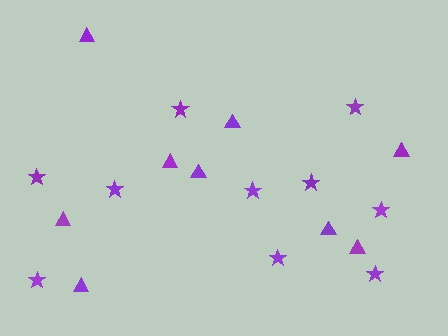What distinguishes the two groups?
There are 2 groups: one group of stars (10) and one group of triangles (9).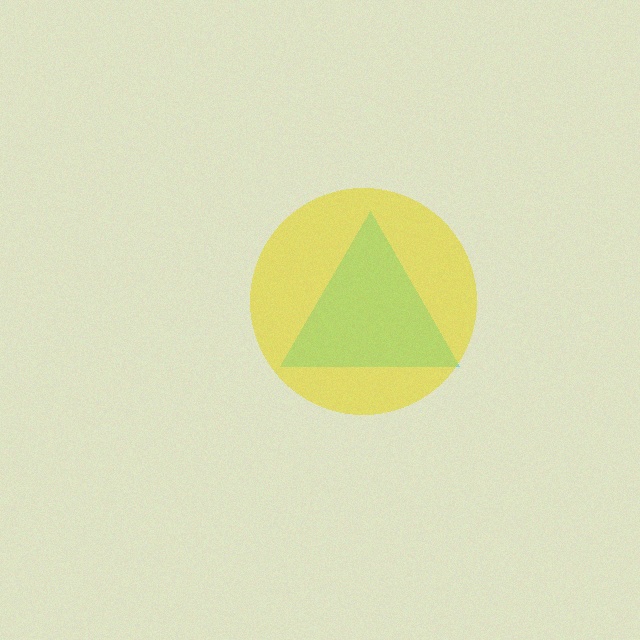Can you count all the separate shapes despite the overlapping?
Yes, there are 2 separate shapes.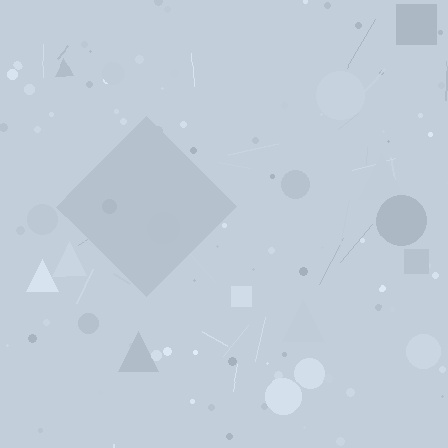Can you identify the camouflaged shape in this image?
The camouflaged shape is a diamond.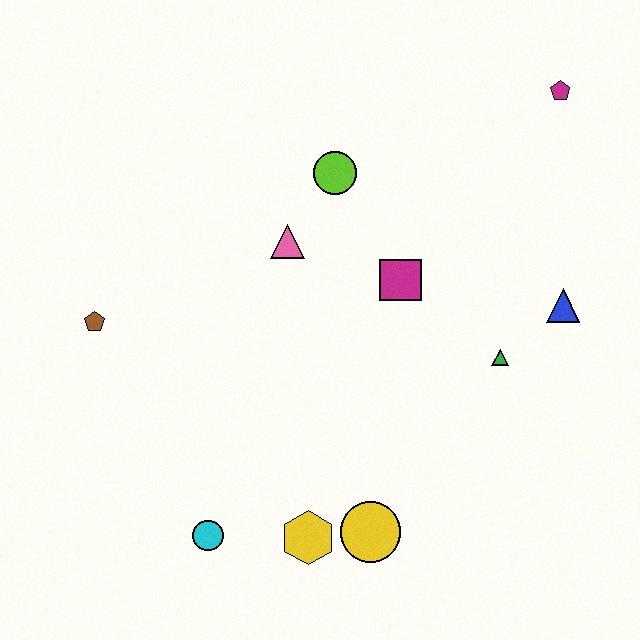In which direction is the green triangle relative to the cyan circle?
The green triangle is to the right of the cyan circle.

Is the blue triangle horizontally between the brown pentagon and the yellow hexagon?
No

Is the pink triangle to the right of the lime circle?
No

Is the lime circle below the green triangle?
No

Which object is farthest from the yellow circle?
The magenta pentagon is farthest from the yellow circle.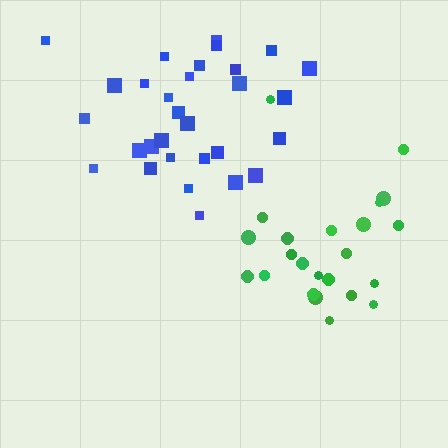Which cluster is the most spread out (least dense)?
Blue.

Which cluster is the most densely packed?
Green.